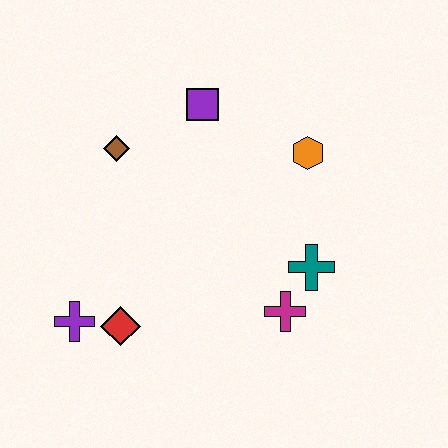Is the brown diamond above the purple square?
No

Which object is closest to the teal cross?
The magenta cross is closest to the teal cross.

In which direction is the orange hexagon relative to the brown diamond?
The orange hexagon is to the right of the brown diamond.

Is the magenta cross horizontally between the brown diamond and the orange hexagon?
Yes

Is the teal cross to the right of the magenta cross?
Yes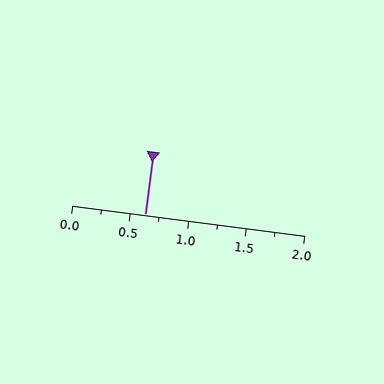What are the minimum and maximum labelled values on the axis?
The axis runs from 0.0 to 2.0.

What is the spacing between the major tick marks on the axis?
The major ticks are spaced 0.5 apart.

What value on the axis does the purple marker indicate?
The marker indicates approximately 0.62.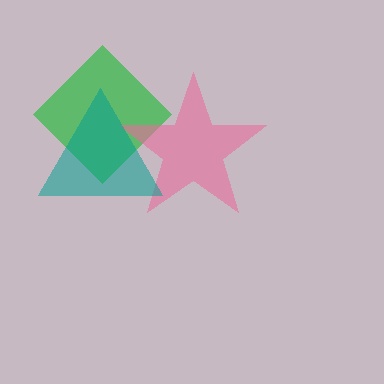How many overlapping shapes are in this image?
There are 3 overlapping shapes in the image.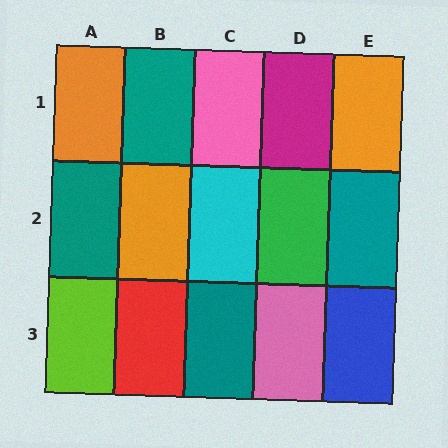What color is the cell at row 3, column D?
Pink.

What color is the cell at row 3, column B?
Red.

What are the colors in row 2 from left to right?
Teal, orange, cyan, green, teal.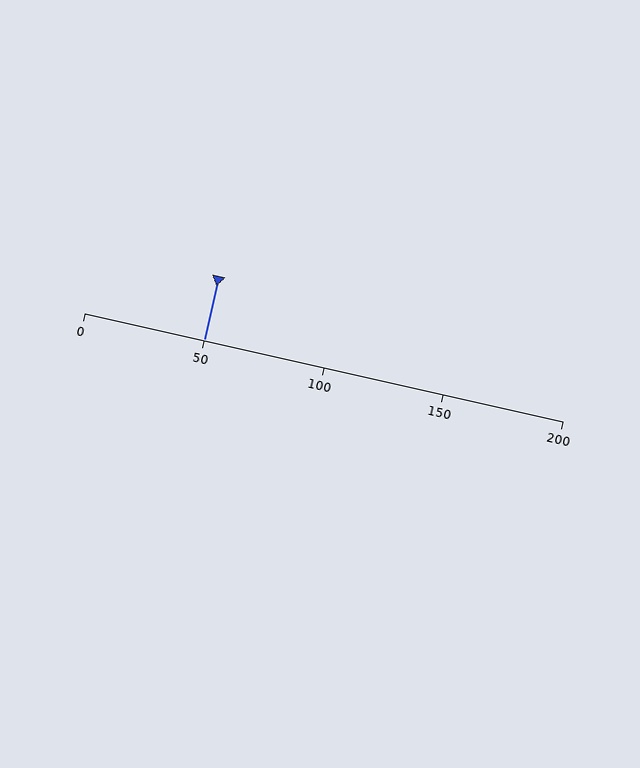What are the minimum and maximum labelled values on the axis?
The axis runs from 0 to 200.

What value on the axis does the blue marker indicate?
The marker indicates approximately 50.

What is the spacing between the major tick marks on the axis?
The major ticks are spaced 50 apart.